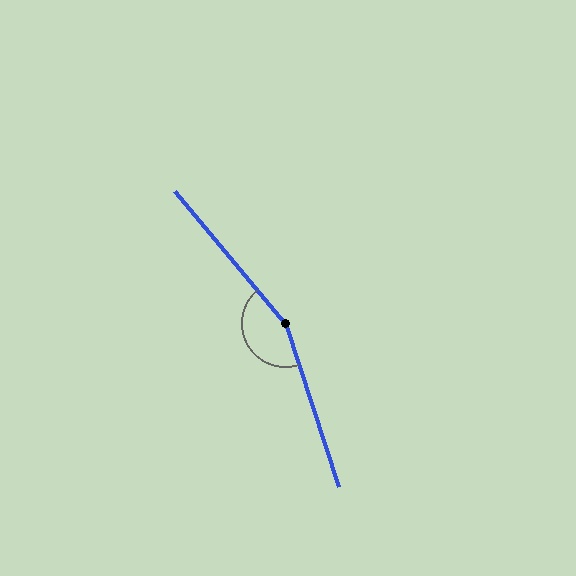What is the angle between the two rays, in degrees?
Approximately 158 degrees.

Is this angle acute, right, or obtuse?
It is obtuse.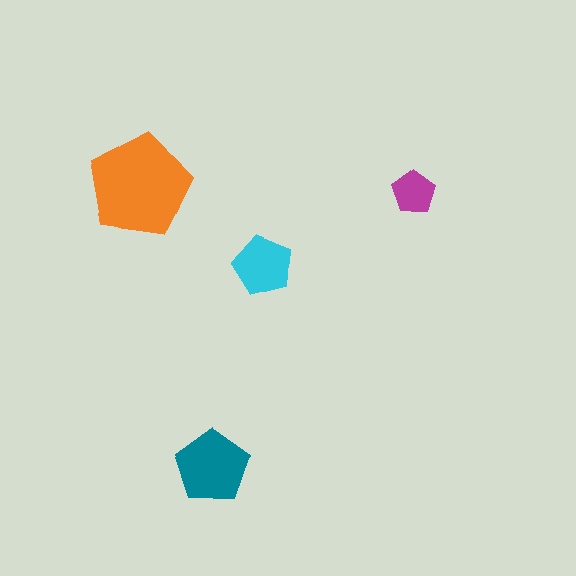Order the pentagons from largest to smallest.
the orange one, the teal one, the cyan one, the magenta one.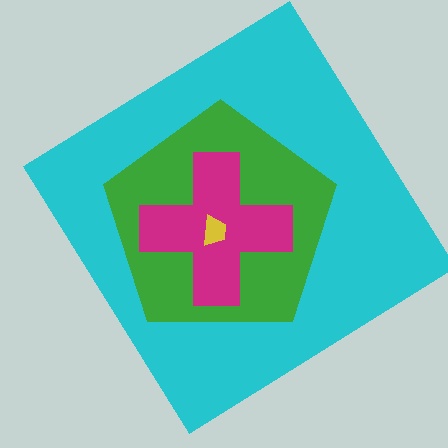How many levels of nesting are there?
4.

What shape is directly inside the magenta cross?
The yellow trapezoid.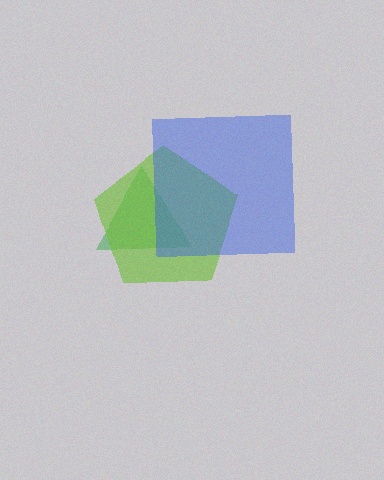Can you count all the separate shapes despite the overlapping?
Yes, there are 3 separate shapes.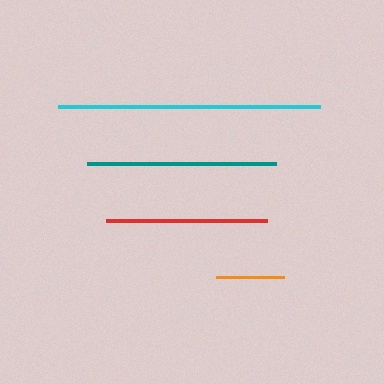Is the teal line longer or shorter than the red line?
The teal line is longer than the red line.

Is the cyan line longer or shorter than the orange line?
The cyan line is longer than the orange line.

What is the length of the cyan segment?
The cyan segment is approximately 262 pixels long.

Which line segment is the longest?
The cyan line is the longest at approximately 262 pixels.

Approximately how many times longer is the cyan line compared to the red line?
The cyan line is approximately 1.6 times the length of the red line.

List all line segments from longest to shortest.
From longest to shortest: cyan, teal, red, orange.